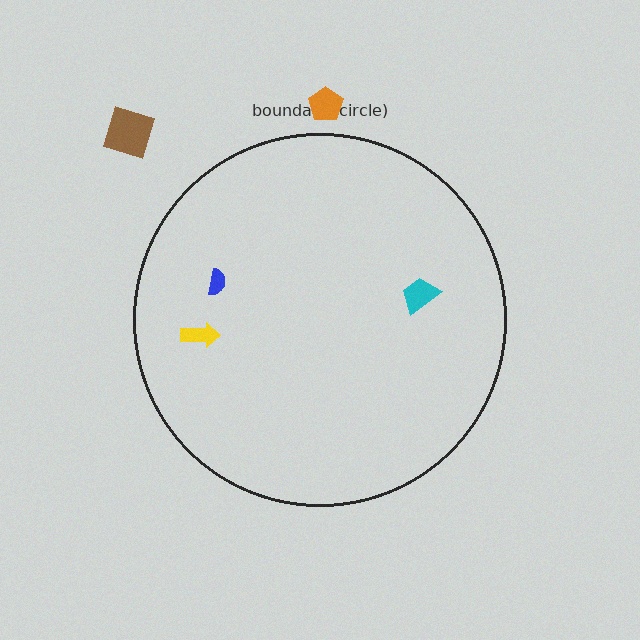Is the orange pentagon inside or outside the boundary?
Outside.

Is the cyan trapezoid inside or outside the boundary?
Inside.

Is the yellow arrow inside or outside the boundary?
Inside.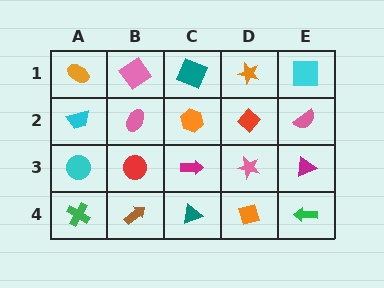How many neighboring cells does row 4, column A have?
2.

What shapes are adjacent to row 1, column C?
An orange hexagon (row 2, column C), a pink diamond (row 1, column B), an orange star (row 1, column D).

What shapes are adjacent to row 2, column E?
A cyan square (row 1, column E), a magenta triangle (row 3, column E), a red diamond (row 2, column D).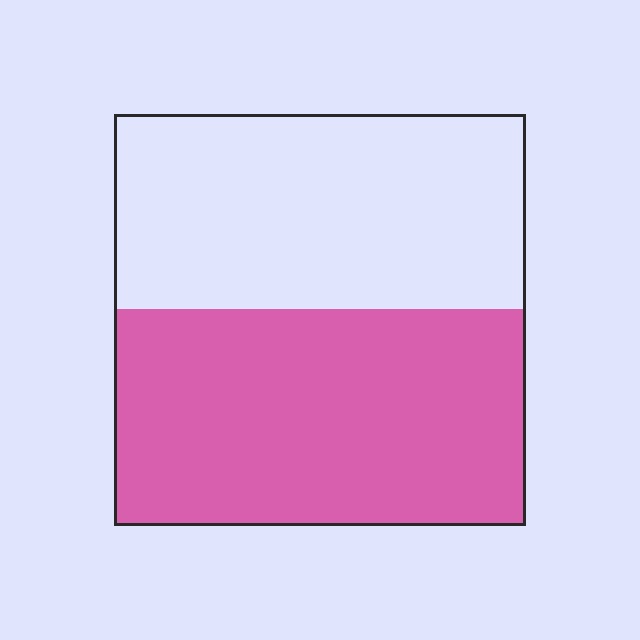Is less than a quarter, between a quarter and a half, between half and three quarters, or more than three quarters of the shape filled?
Between half and three quarters.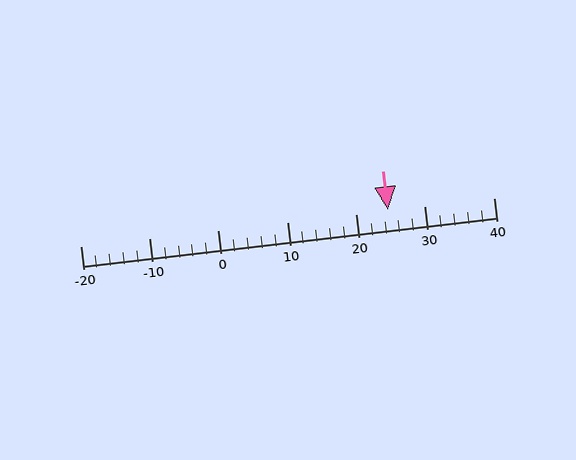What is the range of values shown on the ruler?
The ruler shows values from -20 to 40.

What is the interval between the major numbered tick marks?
The major tick marks are spaced 10 units apart.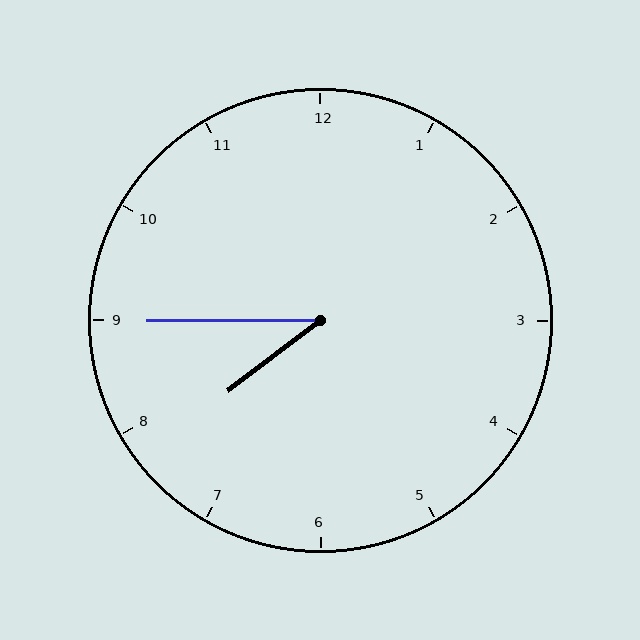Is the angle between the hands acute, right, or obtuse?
It is acute.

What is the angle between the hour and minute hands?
Approximately 38 degrees.